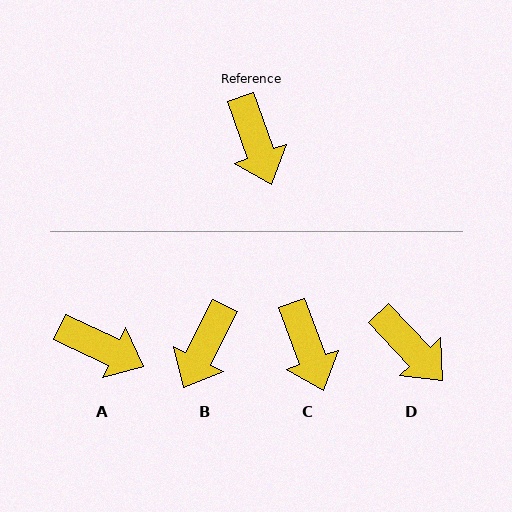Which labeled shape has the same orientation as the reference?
C.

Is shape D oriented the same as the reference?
No, it is off by about 24 degrees.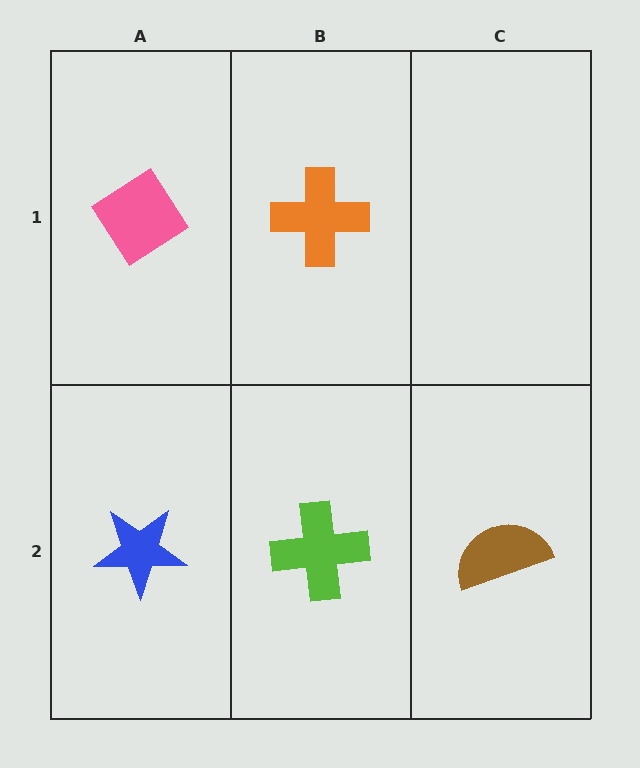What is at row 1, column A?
A pink diamond.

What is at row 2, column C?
A brown semicircle.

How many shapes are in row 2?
3 shapes.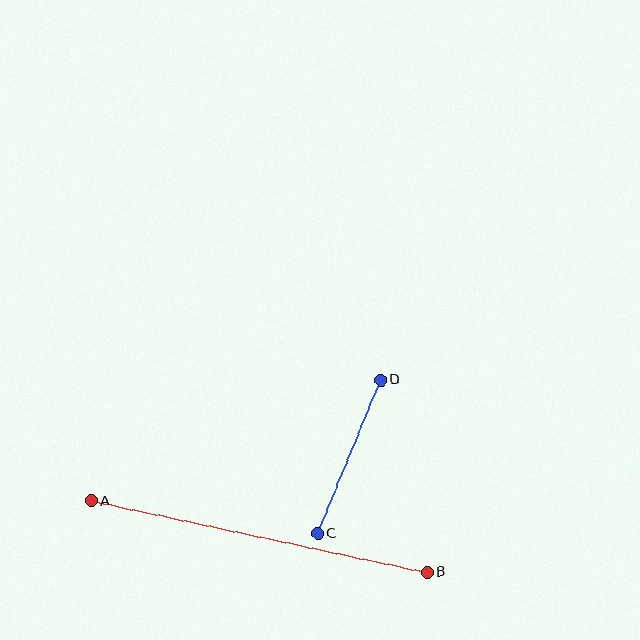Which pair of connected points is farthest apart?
Points A and B are farthest apart.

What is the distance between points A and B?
The distance is approximately 343 pixels.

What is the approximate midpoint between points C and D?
The midpoint is at approximately (349, 457) pixels.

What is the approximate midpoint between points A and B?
The midpoint is at approximately (259, 536) pixels.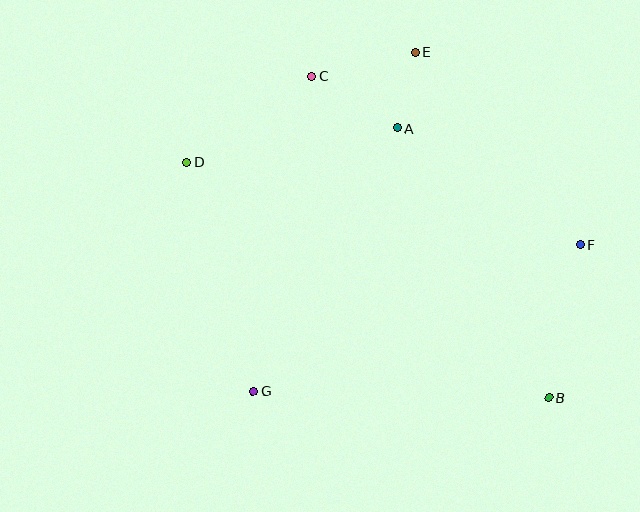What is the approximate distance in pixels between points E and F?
The distance between E and F is approximately 254 pixels.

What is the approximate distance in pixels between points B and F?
The distance between B and F is approximately 157 pixels.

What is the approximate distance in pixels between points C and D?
The distance between C and D is approximately 152 pixels.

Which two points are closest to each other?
Points A and E are closest to each other.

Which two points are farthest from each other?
Points B and D are farthest from each other.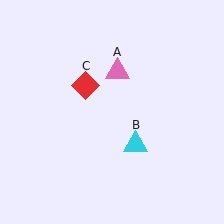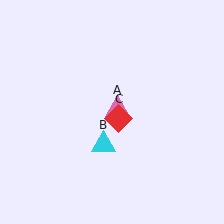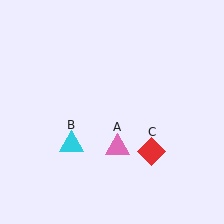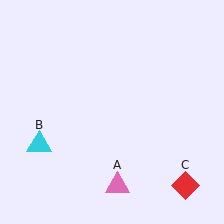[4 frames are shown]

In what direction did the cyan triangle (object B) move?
The cyan triangle (object B) moved left.